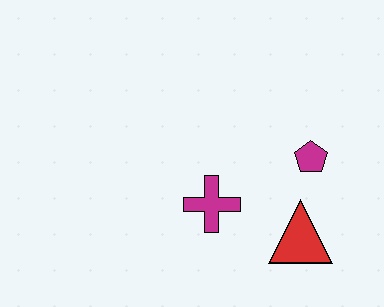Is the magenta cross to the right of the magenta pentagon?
No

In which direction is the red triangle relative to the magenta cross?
The red triangle is to the right of the magenta cross.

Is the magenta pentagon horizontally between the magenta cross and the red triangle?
No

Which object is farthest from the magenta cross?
The magenta pentagon is farthest from the magenta cross.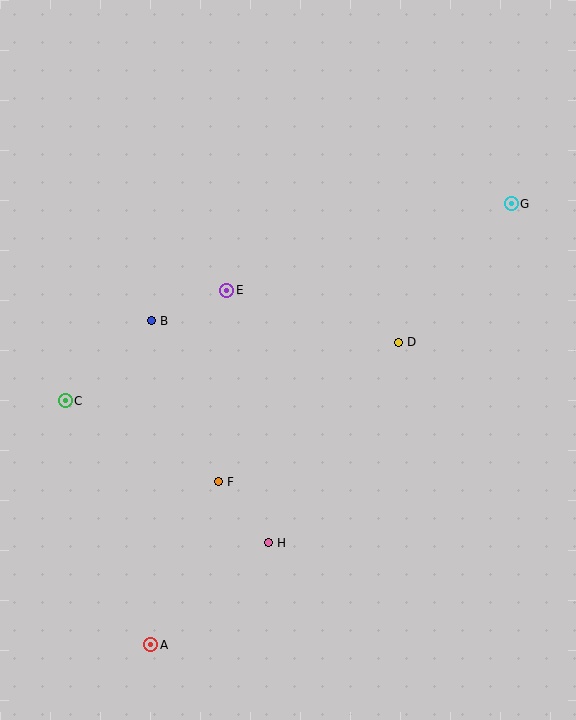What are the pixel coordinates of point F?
Point F is at (218, 482).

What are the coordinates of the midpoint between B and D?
The midpoint between B and D is at (275, 331).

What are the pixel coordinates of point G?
Point G is at (511, 204).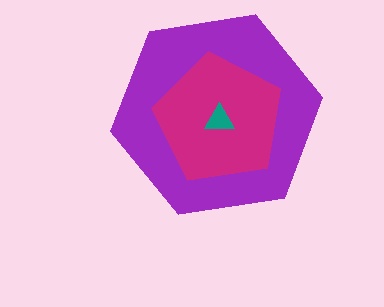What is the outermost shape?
The purple hexagon.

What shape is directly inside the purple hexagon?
The magenta pentagon.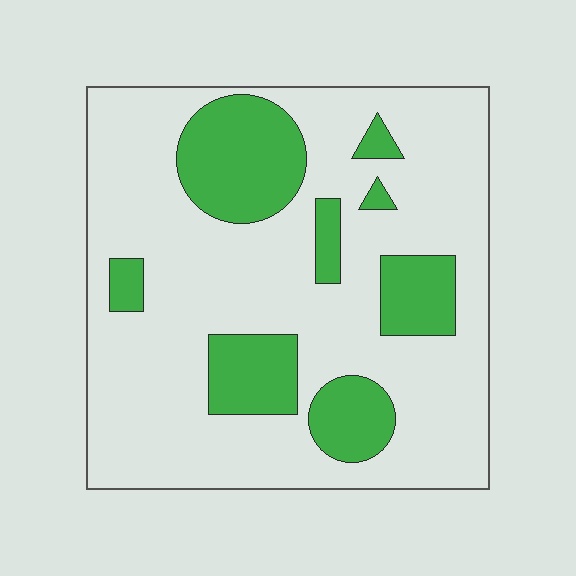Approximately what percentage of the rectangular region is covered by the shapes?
Approximately 25%.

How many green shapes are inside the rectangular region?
8.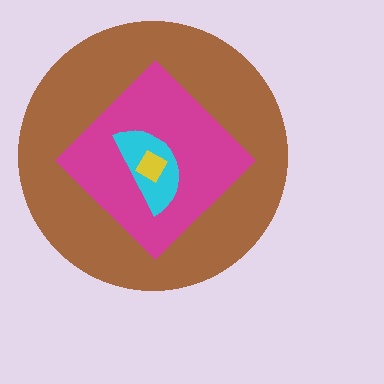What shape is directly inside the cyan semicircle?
The yellow square.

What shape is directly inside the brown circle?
The magenta diamond.